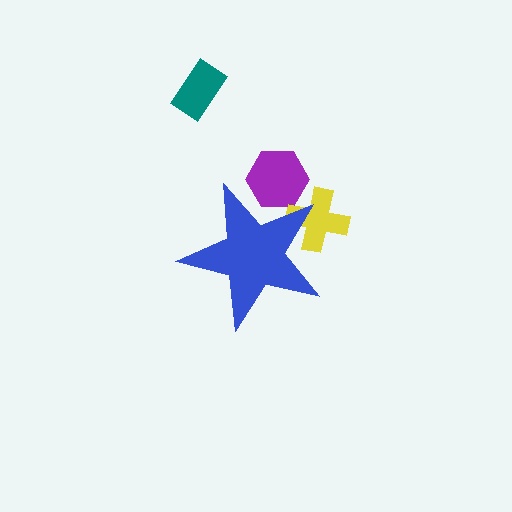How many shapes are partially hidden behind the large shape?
2 shapes are partially hidden.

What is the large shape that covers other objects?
A blue star.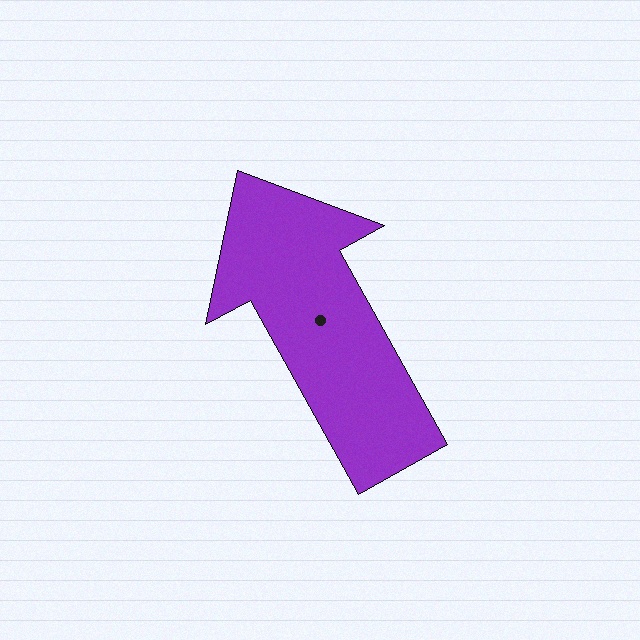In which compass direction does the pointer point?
Northwest.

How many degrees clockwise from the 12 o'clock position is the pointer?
Approximately 331 degrees.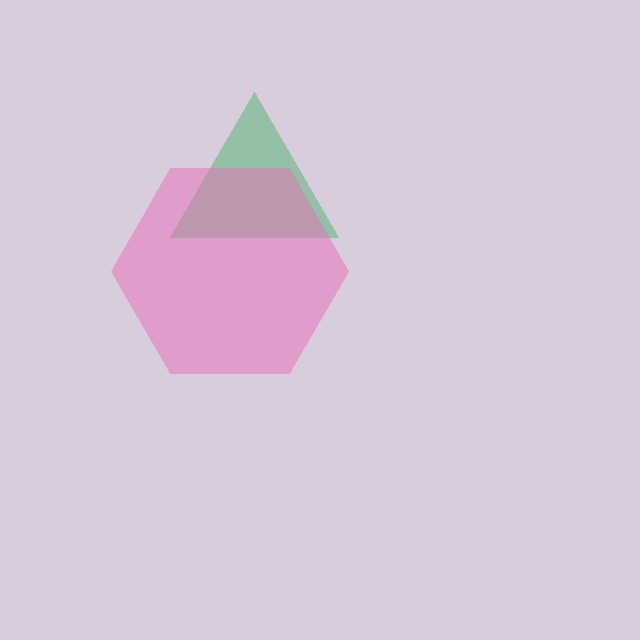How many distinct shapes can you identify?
There are 2 distinct shapes: a green triangle, a pink hexagon.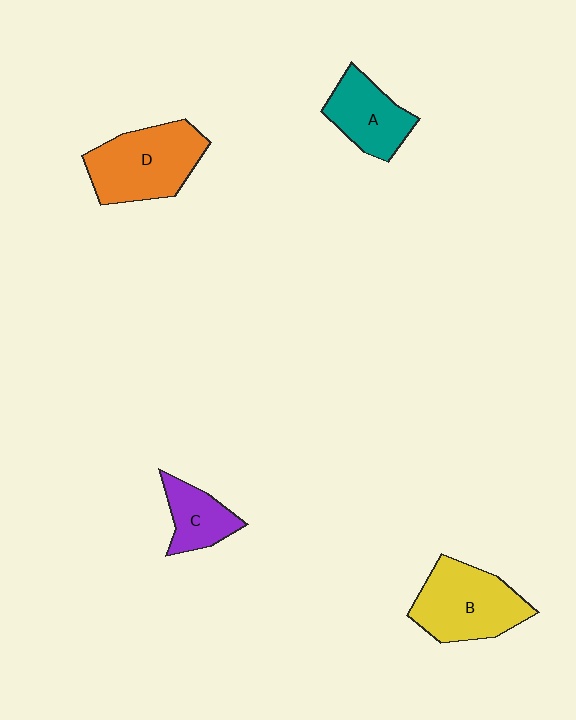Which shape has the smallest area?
Shape C (purple).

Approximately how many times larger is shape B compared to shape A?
Approximately 1.4 times.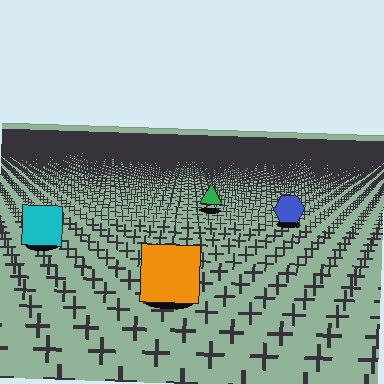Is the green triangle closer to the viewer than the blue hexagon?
No. The blue hexagon is closer — you can tell from the texture gradient: the ground texture is coarser near it.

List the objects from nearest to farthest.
From nearest to farthest: the orange square, the cyan square, the blue hexagon, the green triangle.